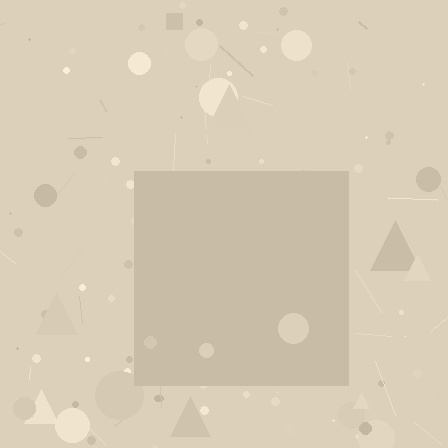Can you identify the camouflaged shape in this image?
The camouflaged shape is a square.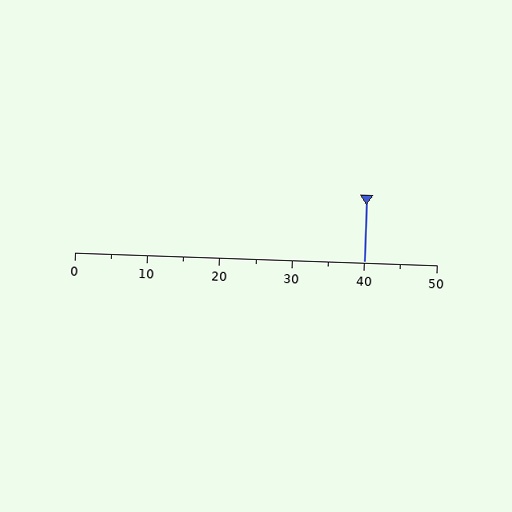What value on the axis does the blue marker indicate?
The marker indicates approximately 40.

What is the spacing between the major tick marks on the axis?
The major ticks are spaced 10 apart.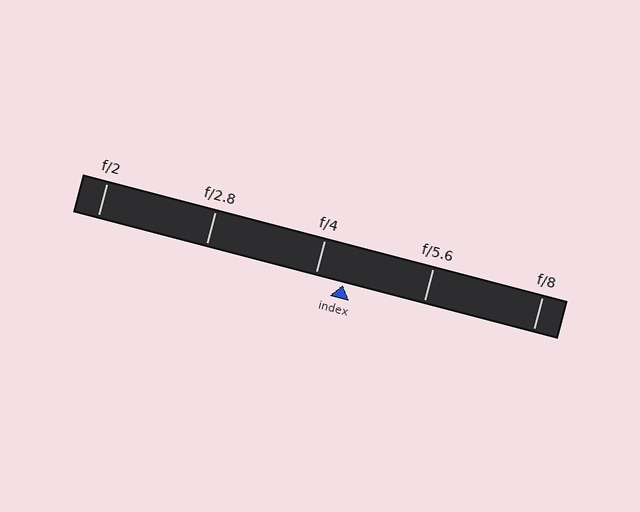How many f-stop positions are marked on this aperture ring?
There are 5 f-stop positions marked.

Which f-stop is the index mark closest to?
The index mark is closest to f/4.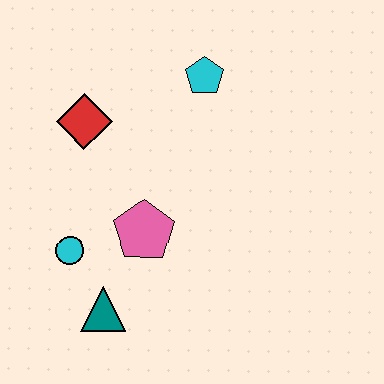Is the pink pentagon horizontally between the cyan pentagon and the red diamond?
Yes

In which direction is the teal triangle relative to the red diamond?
The teal triangle is below the red diamond.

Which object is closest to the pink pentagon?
The cyan circle is closest to the pink pentagon.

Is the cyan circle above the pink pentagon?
No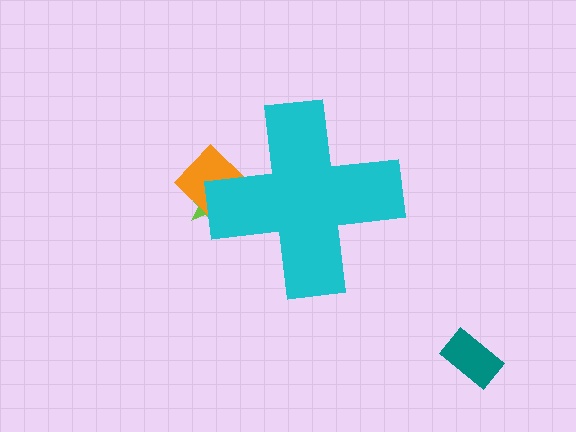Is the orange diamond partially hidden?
Yes, the orange diamond is partially hidden behind the cyan cross.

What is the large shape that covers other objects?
A cyan cross.